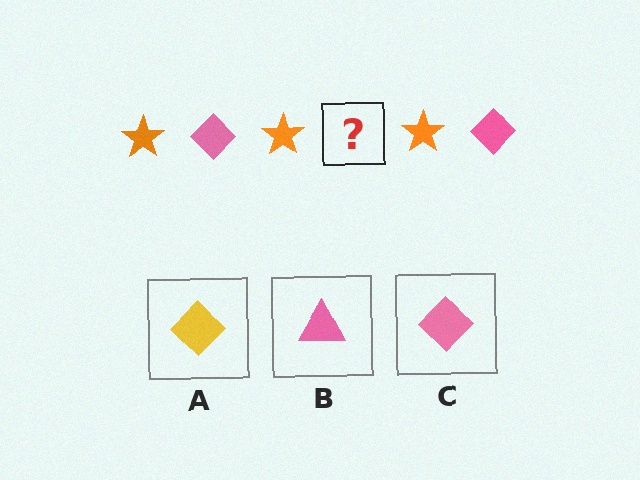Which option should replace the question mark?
Option C.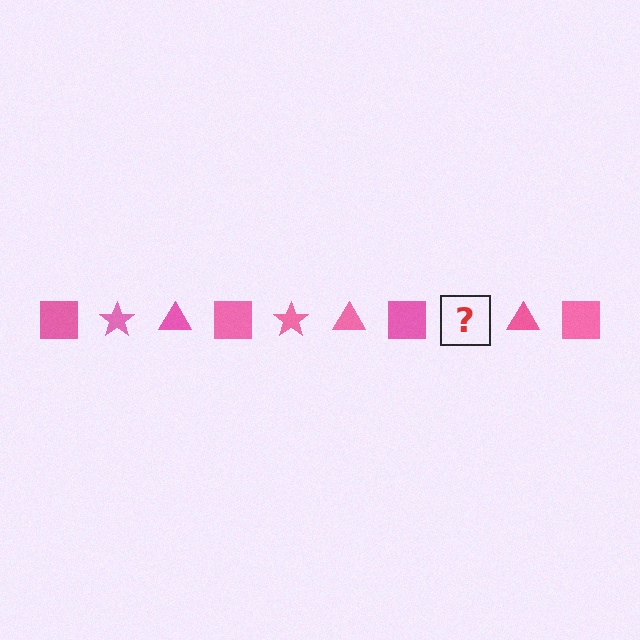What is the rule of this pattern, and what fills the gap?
The rule is that the pattern cycles through square, star, triangle shapes in pink. The gap should be filled with a pink star.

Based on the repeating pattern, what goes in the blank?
The blank should be a pink star.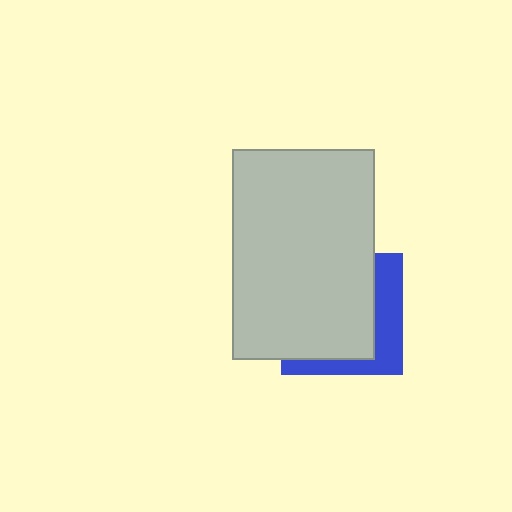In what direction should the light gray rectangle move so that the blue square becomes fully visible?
The light gray rectangle should move toward the upper-left. That is the shortest direction to clear the overlap and leave the blue square fully visible.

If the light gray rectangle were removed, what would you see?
You would see the complete blue square.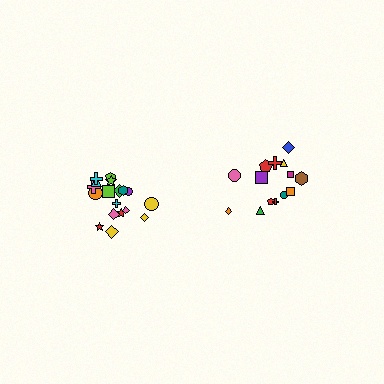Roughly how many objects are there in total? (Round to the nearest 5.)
Roughly 35 objects in total.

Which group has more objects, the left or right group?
The left group.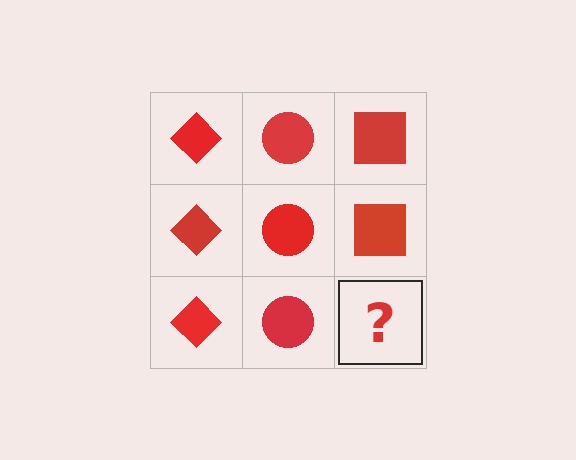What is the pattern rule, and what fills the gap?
The rule is that each column has a consistent shape. The gap should be filled with a red square.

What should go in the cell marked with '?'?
The missing cell should contain a red square.